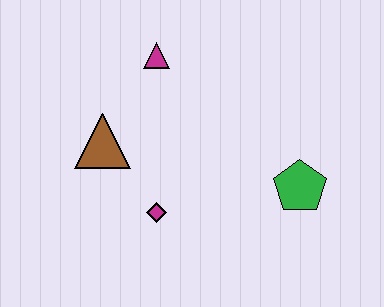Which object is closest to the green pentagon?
The magenta diamond is closest to the green pentagon.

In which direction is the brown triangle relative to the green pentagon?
The brown triangle is to the left of the green pentagon.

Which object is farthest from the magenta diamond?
The magenta triangle is farthest from the magenta diamond.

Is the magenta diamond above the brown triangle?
No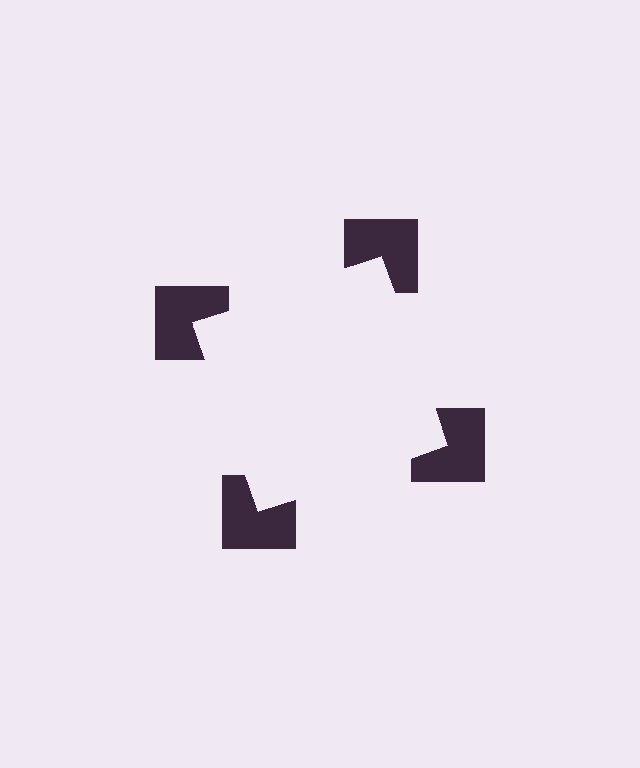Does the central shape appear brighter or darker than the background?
It typically appears slightly brighter than the background, even though no actual brightness change is drawn.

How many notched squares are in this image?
There are 4 — one at each vertex of the illusory square.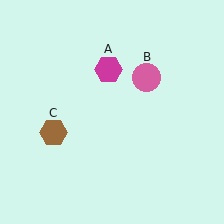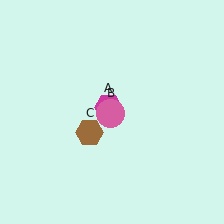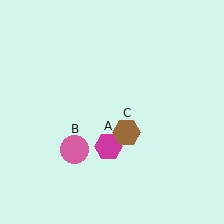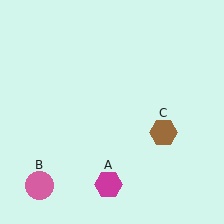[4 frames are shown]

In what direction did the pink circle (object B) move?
The pink circle (object B) moved down and to the left.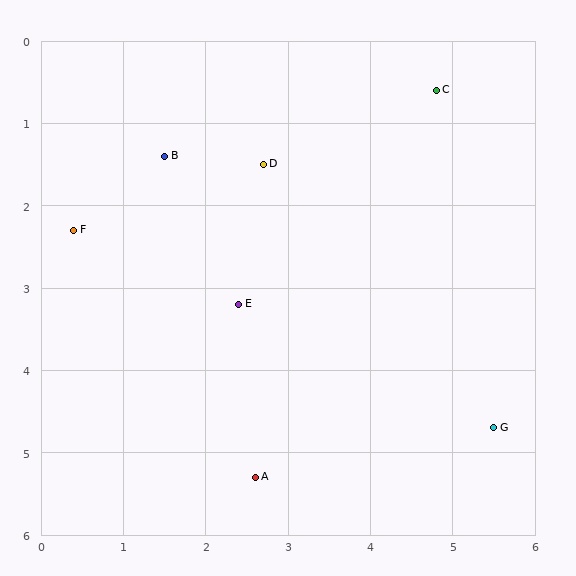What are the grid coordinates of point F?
Point F is at approximately (0.4, 2.3).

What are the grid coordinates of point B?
Point B is at approximately (1.5, 1.4).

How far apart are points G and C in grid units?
Points G and C are about 4.2 grid units apart.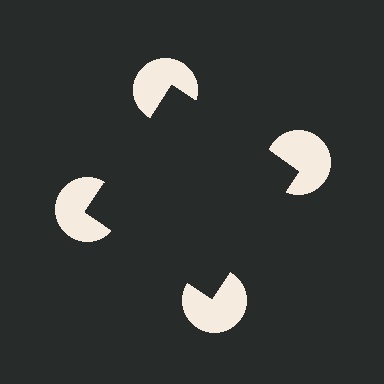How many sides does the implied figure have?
4 sides.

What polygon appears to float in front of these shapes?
An illusory square — its edges are inferred from the aligned wedge cuts in the pac-man discs, not physically drawn.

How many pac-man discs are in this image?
There are 4 — one at each vertex of the illusory square.